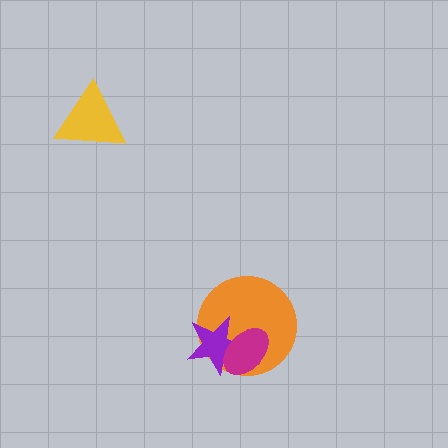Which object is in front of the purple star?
The magenta ellipse is in front of the purple star.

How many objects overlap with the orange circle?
2 objects overlap with the orange circle.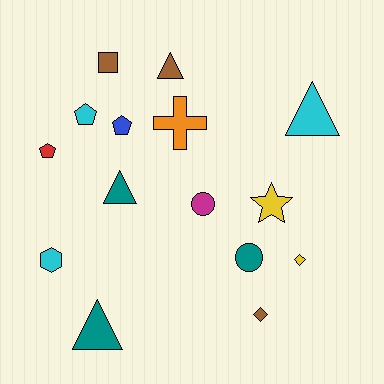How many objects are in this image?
There are 15 objects.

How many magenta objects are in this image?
There is 1 magenta object.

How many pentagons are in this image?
There are 3 pentagons.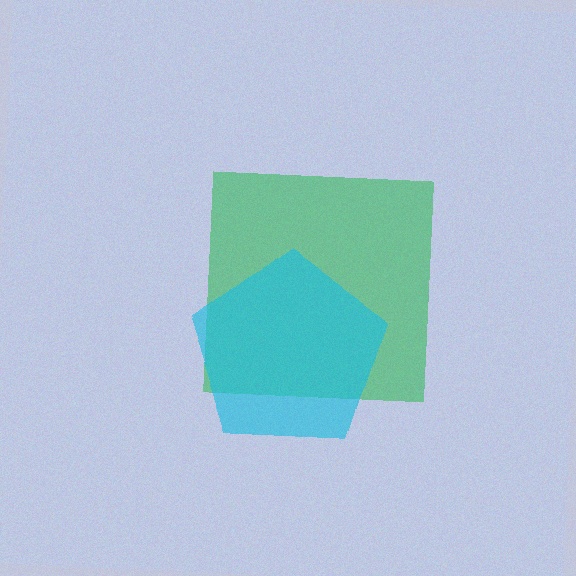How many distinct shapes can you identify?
There are 2 distinct shapes: a green square, a cyan pentagon.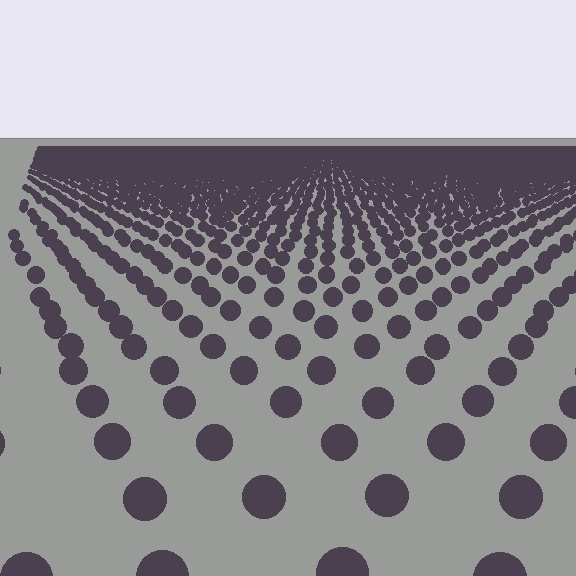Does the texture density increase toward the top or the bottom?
Density increases toward the top.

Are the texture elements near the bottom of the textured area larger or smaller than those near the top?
Larger. Near the bottom, elements are closer to the viewer and appear at a bigger on-screen size.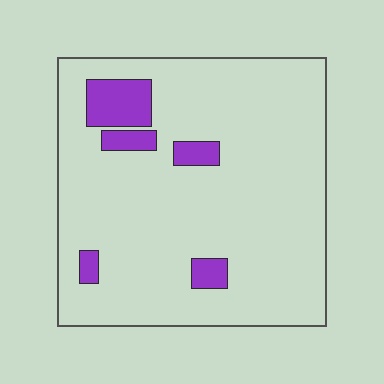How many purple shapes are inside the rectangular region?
5.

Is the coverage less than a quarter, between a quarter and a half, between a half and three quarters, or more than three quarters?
Less than a quarter.